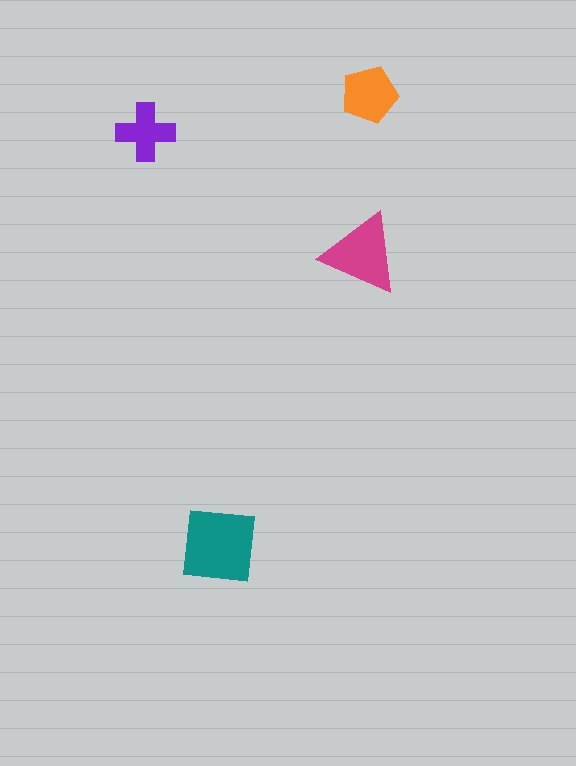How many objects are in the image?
There are 4 objects in the image.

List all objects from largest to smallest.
The teal square, the magenta triangle, the orange pentagon, the purple cross.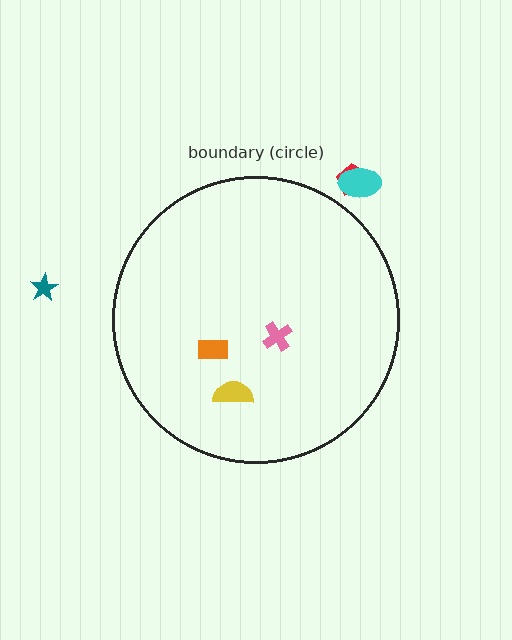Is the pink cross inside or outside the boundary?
Inside.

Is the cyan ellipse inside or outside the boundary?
Outside.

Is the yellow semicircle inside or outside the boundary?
Inside.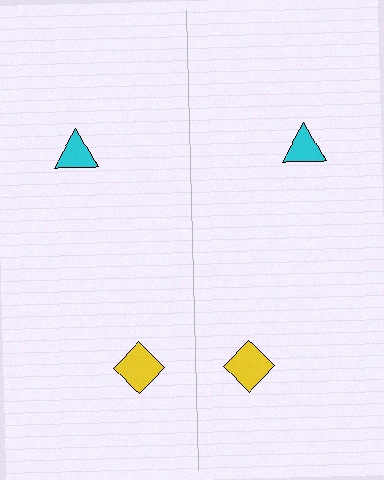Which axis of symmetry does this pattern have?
The pattern has a vertical axis of symmetry running through the center of the image.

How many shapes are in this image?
There are 4 shapes in this image.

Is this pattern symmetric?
Yes, this pattern has bilateral (reflection) symmetry.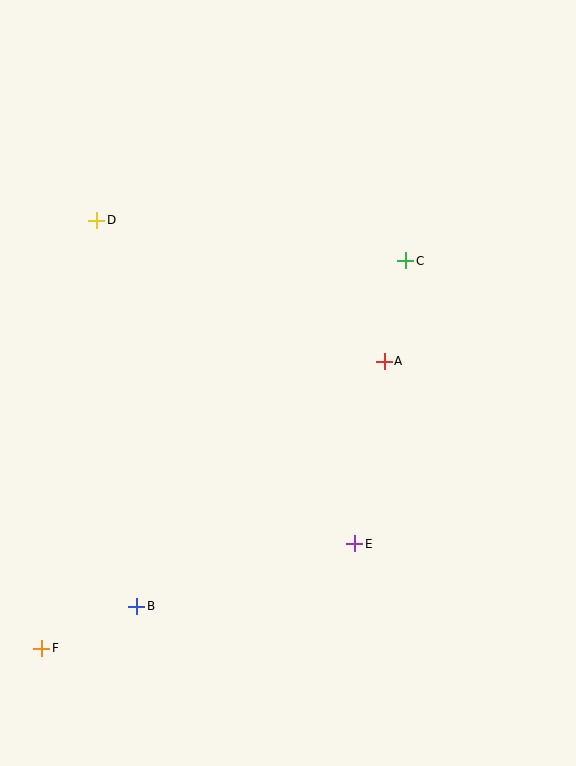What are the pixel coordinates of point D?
Point D is at (97, 220).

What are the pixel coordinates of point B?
Point B is at (137, 606).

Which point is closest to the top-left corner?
Point D is closest to the top-left corner.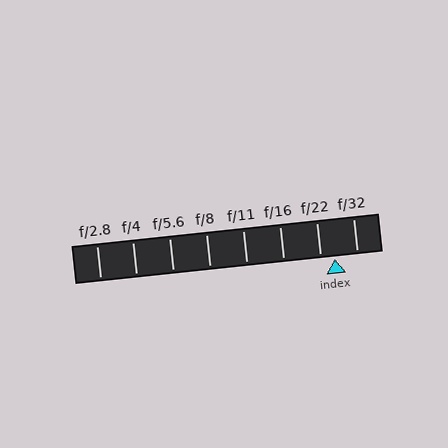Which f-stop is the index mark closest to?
The index mark is closest to f/22.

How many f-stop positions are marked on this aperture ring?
There are 8 f-stop positions marked.